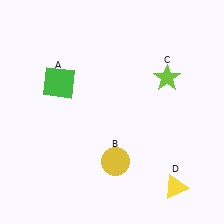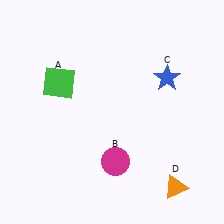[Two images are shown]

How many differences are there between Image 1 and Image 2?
There are 3 differences between the two images.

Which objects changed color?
B changed from yellow to magenta. C changed from lime to blue. D changed from yellow to orange.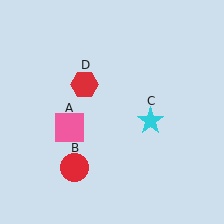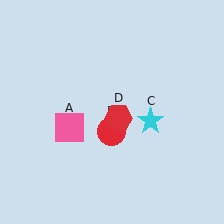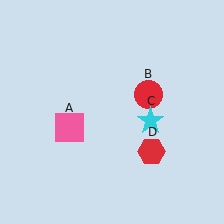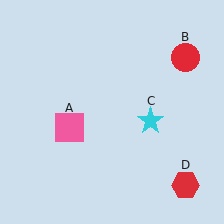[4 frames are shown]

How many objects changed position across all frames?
2 objects changed position: red circle (object B), red hexagon (object D).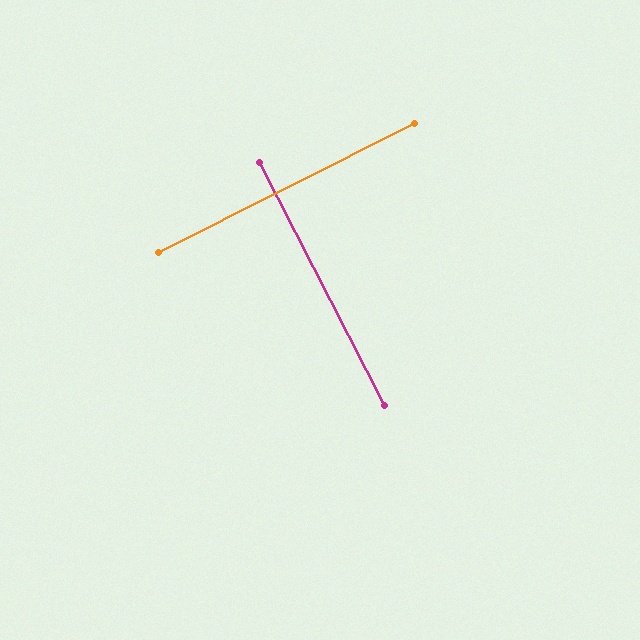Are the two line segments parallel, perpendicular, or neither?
Perpendicular — they meet at approximately 89°.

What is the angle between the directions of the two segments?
Approximately 89 degrees.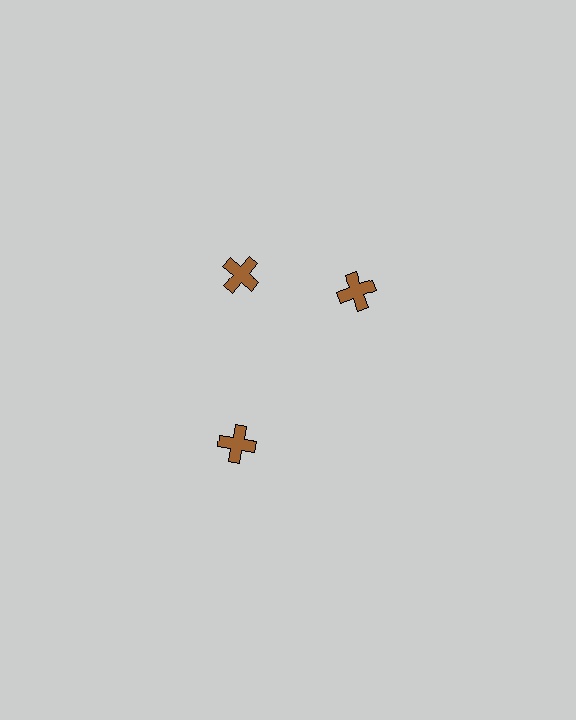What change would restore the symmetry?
The symmetry would be restored by rotating it back into even spacing with its neighbors so that all 3 crosses sit at equal angles and equal distance from the center.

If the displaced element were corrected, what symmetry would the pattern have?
It would have 3-fold rotational symmetry — the pattern would map onto itself every 120 degrees.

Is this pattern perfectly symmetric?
No. The 3 brown crosses are arranged in a ring, but one element near the 3 o'clock position is rotated out of alignment along the ring, breaking the 3-fold rotational symmetry.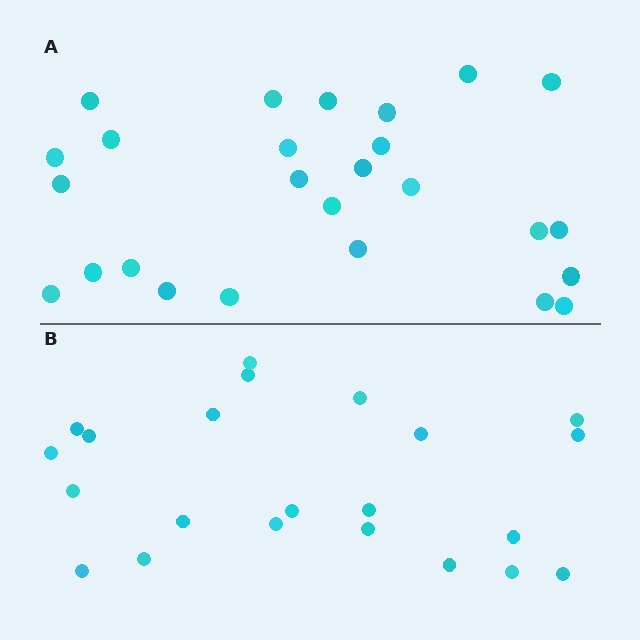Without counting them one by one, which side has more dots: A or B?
Region A (the top region) has more dots.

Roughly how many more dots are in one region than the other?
Region A has about 4 more dots than region B.